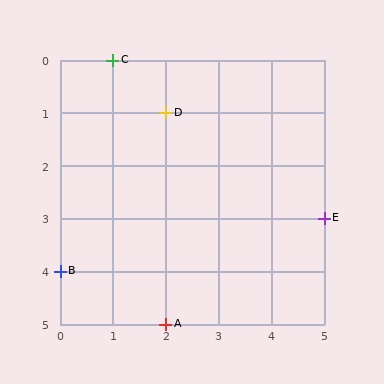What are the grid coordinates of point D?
Point D is at grid coordinates (2, 1).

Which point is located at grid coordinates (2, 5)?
Point A is at (2, 5).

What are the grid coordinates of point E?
Point E is at grid coordinates (5, 3).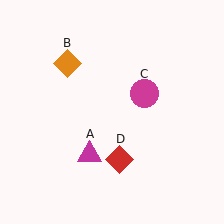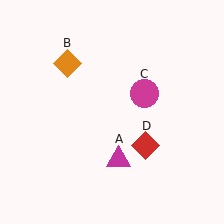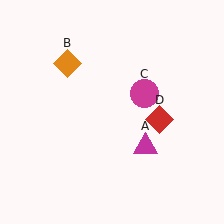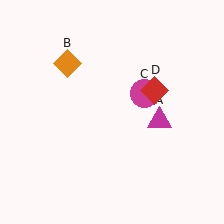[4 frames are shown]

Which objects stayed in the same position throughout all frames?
Orange diamond (object B) and magenta circle (object C) remained stationary.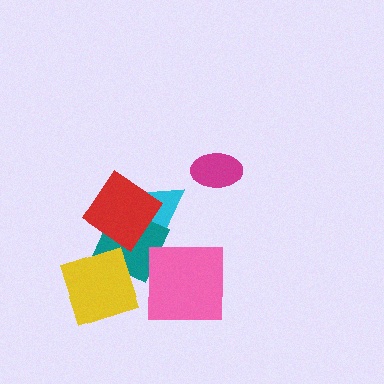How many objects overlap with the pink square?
1 object overlaps with the pink square.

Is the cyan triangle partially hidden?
Yes, it is partially covered by another shape.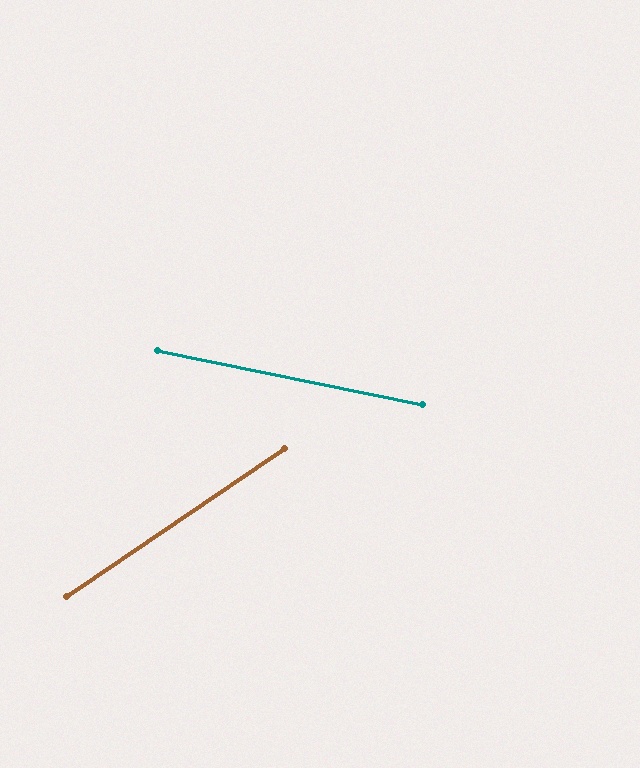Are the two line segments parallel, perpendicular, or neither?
Neither parallel nor perpendicular — they differ by about 46°.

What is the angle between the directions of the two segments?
Approximately 46 degrees.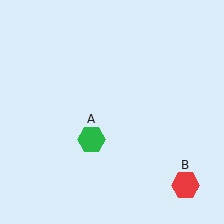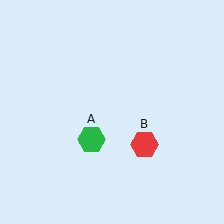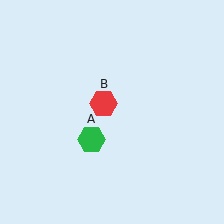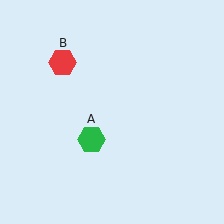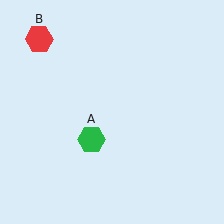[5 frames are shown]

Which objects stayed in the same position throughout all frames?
Green hexagon (object A) remained stationary.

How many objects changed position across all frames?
1 object changed position: red hexagon (object B).